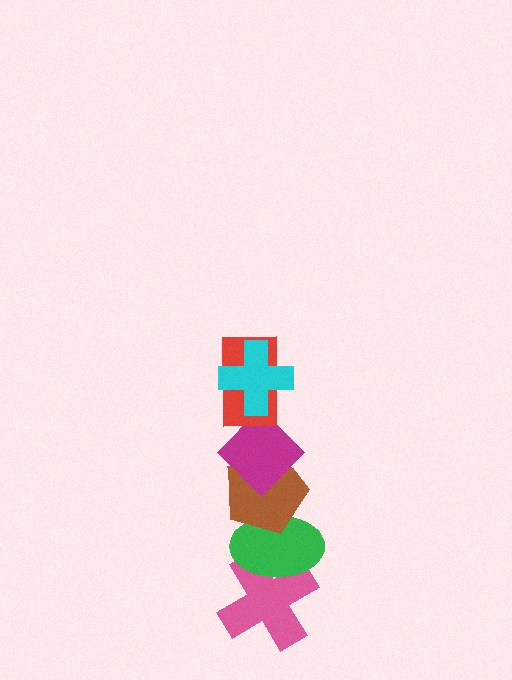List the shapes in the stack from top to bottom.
From top to bottom: the cyan cross, the red rectangle, the magenta diamond, the brown pentagon, the green ellipse, the pink cross.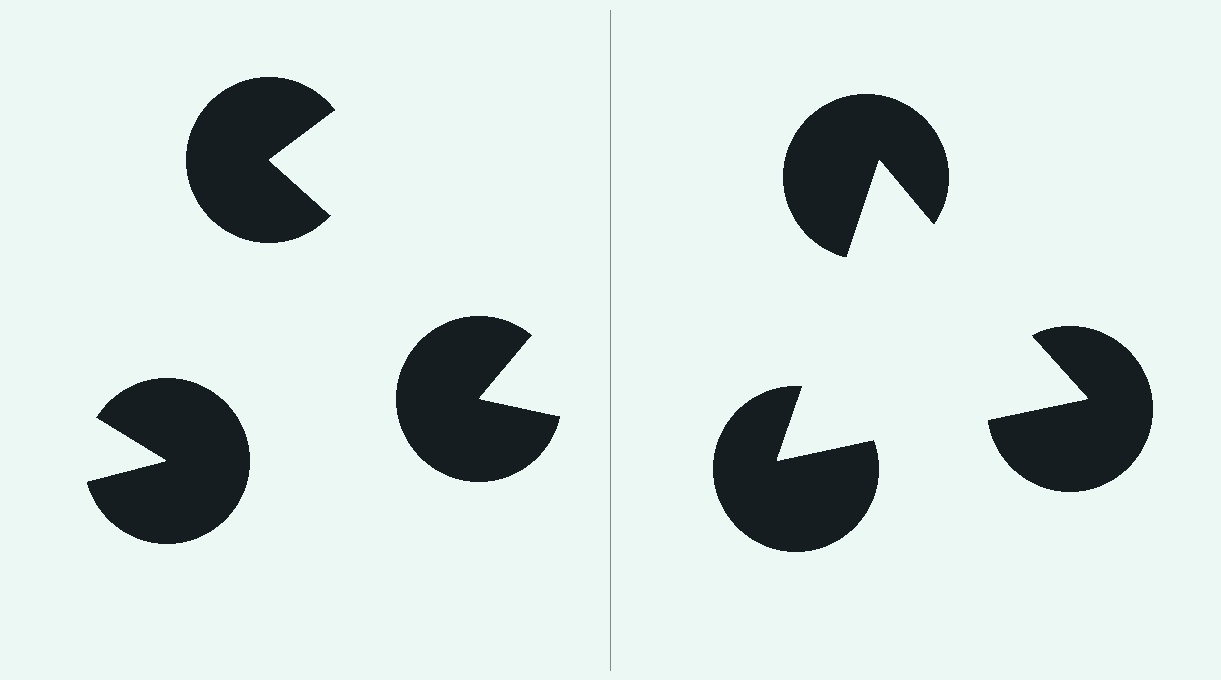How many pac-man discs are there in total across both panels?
6 — 3 on each side.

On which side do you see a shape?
An illusory triangle appears on the right side. On the left side the wedge cuts are rotated, so no coherent shape forms.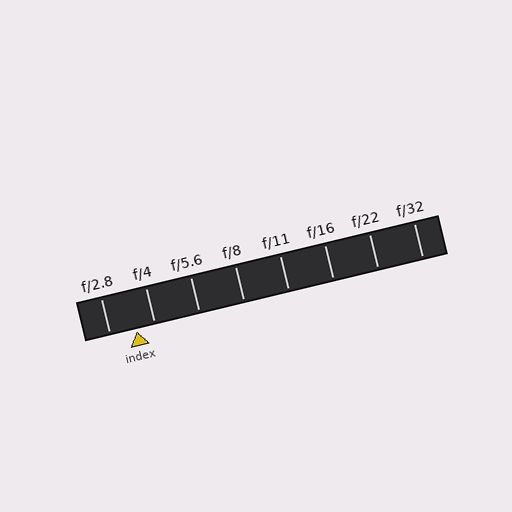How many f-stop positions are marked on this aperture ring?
There are 8 f-stop positions marked.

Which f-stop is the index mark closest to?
The index mark is closest to f/4.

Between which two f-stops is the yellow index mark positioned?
The index mark is between f/2.8 and f/4.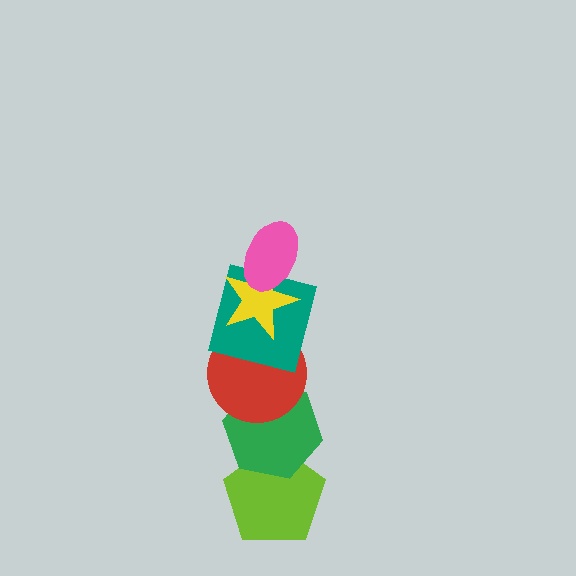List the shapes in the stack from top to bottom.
From top to bottom: the pink ellipse, the yellow star, the teal square, the red circle, the green hexagon, the lime pentagon.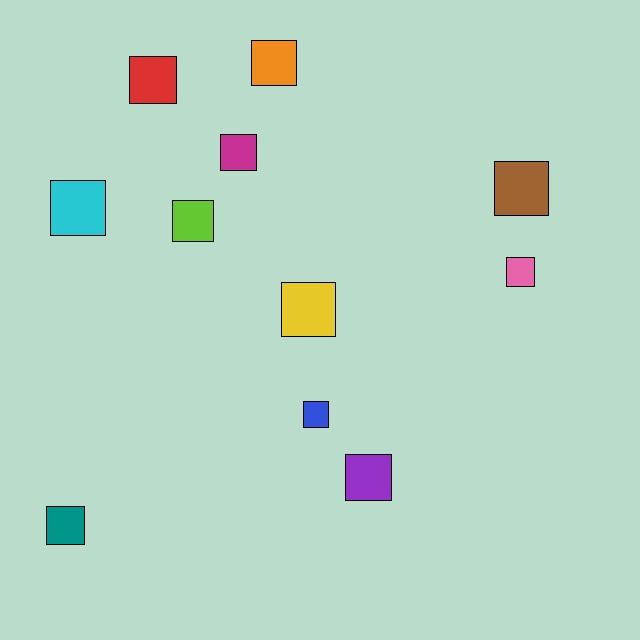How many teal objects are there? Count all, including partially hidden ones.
There is 1 teal object.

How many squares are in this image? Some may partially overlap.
There are 11 squares.